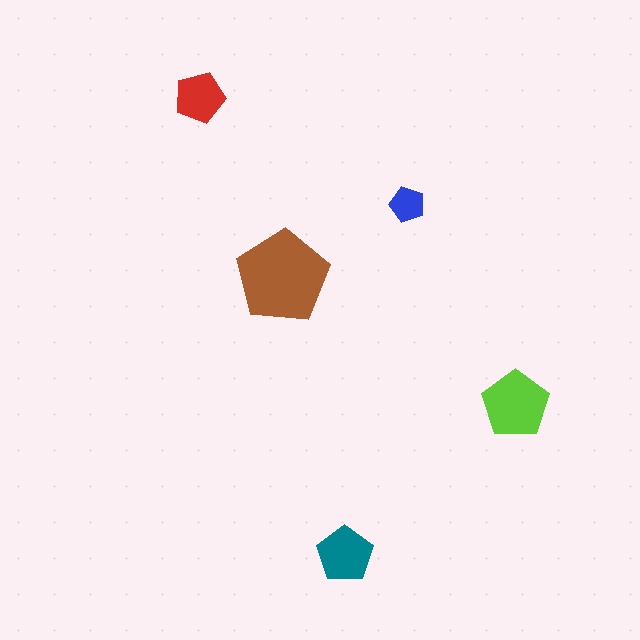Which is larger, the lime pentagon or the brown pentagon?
The brown one.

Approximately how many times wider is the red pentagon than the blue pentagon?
About 1.5 times wider.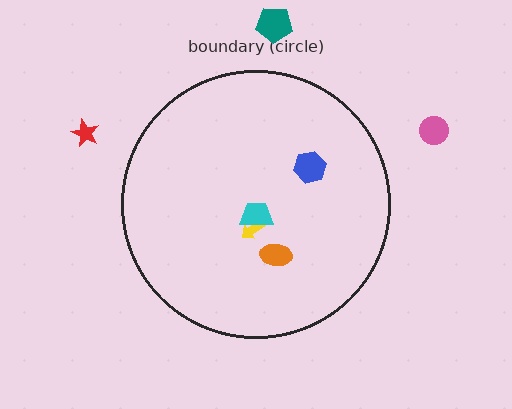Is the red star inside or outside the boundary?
Outside.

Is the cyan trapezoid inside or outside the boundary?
Inside.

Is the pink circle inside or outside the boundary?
Outside.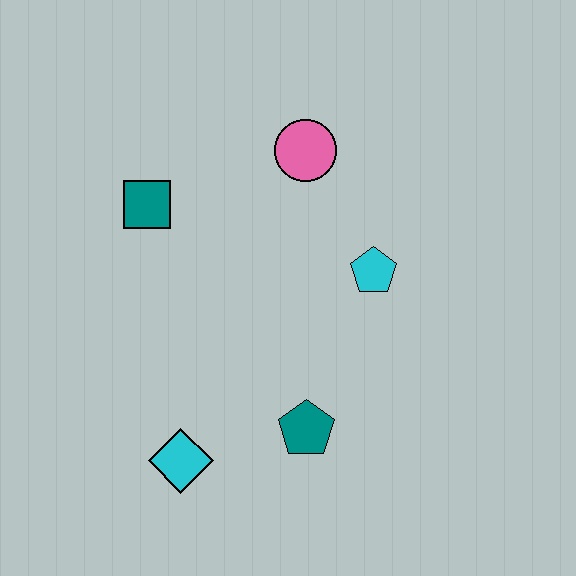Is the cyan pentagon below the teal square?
Yes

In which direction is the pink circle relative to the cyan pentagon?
The pink circle is above the cyan pentagon.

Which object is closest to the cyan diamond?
The teal pentagon is closest to the cyan diamond.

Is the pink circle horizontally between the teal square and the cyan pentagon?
Yes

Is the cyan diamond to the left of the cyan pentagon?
Yes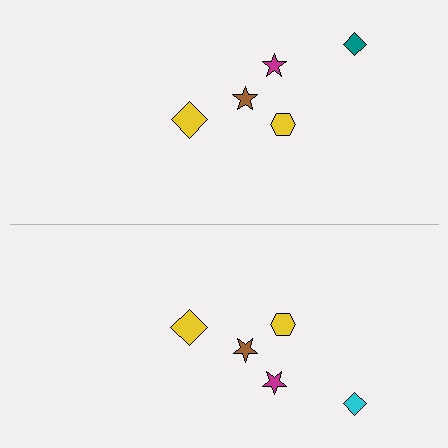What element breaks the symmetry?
The cyan diamond on the bottom side breaks the symmetry — its mirror counterpart is teal.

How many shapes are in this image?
There are 10 shapes in this image.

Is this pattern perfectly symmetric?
No, the pattern is not perfectly symmetric. The cyan diamond on the bottom side breaks the symmetry — its mirror counterpart is teal.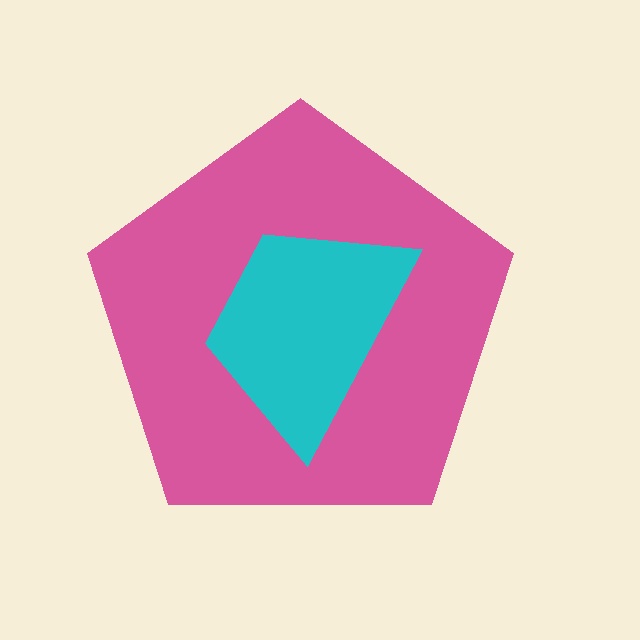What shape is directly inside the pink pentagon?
The cyan trapezoid.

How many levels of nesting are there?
2.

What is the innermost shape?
The cyan trapezoid.